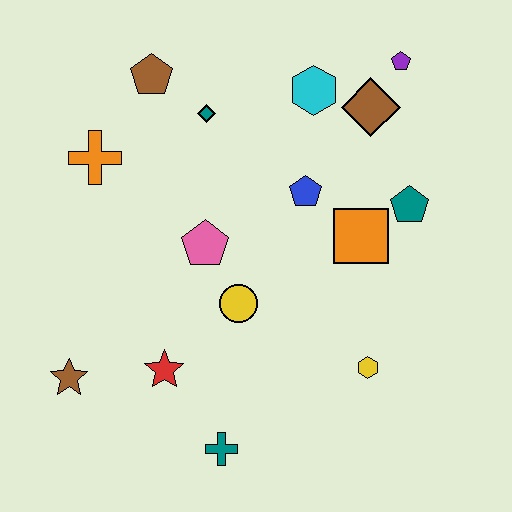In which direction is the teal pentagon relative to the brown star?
The teal pentagon is to the right of the brown star.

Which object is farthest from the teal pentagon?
The brown star is farthest from the teal pentagon.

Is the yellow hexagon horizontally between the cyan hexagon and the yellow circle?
No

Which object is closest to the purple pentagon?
The brown diamond is closest to the purple pentagon.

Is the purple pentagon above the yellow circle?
Yes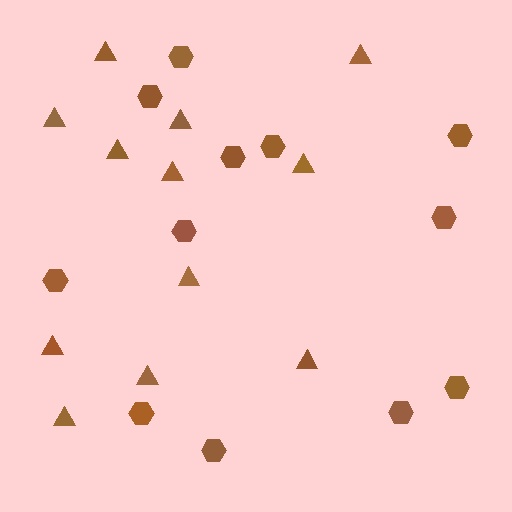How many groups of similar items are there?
There are 2 groups: one group of triangles (12) and one group of hexagons (12).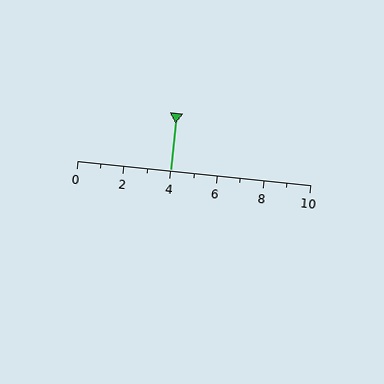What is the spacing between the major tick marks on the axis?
The major ticks are spaced 2 apart.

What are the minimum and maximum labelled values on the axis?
The axis runs from 0 to 10.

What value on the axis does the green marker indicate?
The marker indicates approximately 4.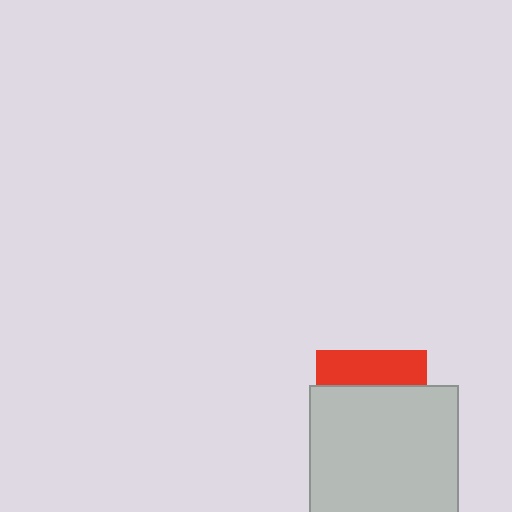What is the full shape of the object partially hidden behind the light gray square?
The partially hidden object is a red square.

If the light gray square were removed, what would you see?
You would see the complete red square.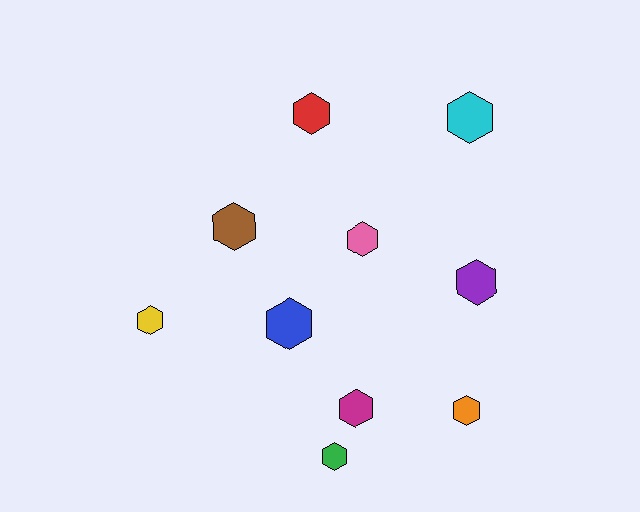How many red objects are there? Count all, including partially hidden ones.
There is 1 red object.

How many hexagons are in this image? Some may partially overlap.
There are 10 hexagons.